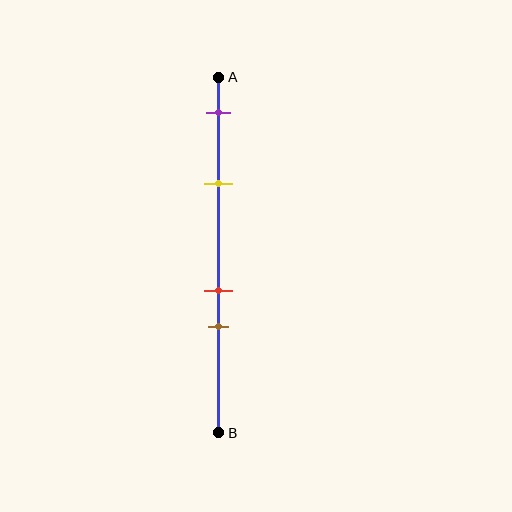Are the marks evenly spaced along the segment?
No, the marks are not evenly spaced.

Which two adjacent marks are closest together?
The red and brown marks are the closest adjacent pair.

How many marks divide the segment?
There are 4 marks dividing the segment.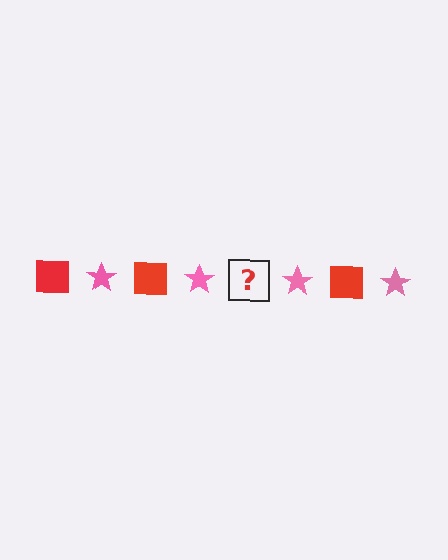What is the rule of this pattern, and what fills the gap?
The rule is that the pattern alternates between red square and pink star. The gap should be filled with a red square.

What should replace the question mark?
The question mark should be replaced with a red square.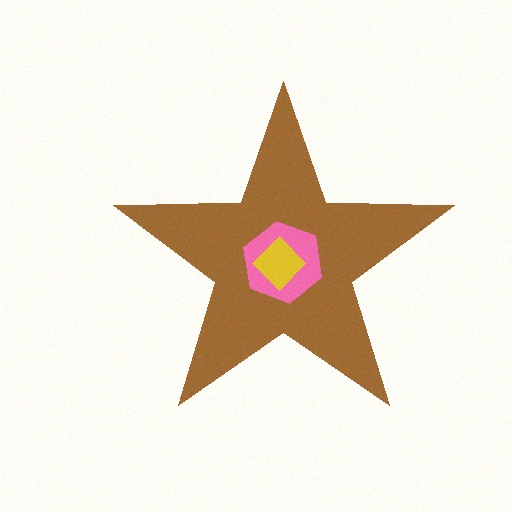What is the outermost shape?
The brown star.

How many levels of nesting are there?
3.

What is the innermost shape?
The yellow diamond.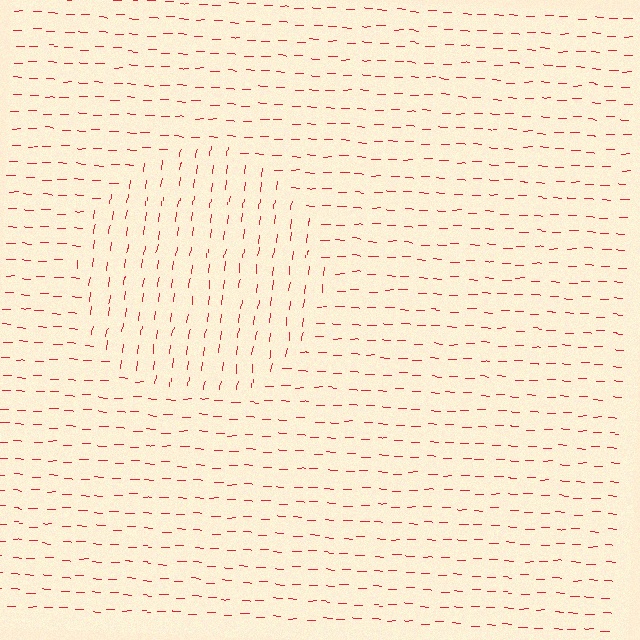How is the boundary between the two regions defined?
The boundary is defined purely by a change in line orientation (approximately 83 degrees difference). All lines are the same color and thickness.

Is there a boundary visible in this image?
Yes, there is a texture boundary formed by a change in line orientation.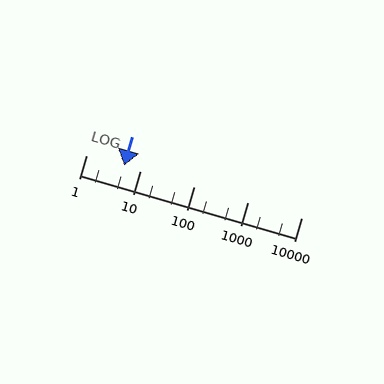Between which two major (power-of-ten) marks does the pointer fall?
The pointer is between 1 and 10.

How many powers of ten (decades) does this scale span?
The scale spans 4 decades, from 1 to 10000.